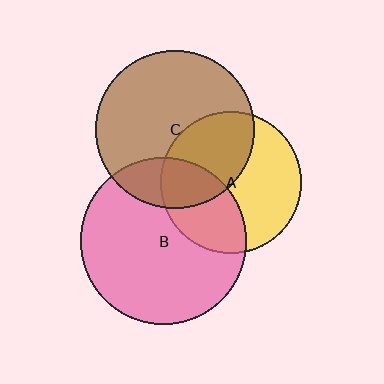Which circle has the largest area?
Circle B (pink).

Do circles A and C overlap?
Yes.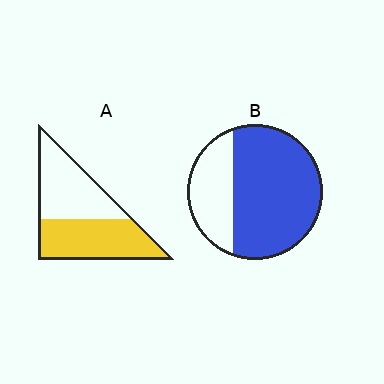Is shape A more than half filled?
Roughly half.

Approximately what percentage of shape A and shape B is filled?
A is approximately 50% and B is approximately 70%.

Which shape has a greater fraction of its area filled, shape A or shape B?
Shape B.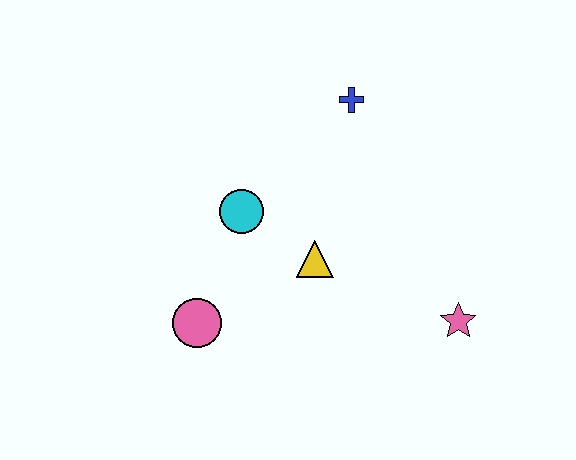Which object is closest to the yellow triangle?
The cyan circle is closest to the yellow triangle.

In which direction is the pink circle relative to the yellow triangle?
The pink circle is to the left of the yellow triangle.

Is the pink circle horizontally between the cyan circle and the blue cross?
No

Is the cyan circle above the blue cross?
No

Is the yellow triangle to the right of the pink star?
No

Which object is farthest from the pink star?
The pink circle is farthest from the pink star.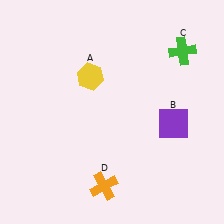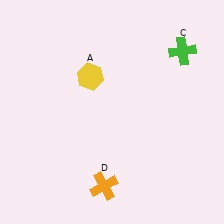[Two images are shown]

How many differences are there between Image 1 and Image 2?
There is 1 difference between the two images.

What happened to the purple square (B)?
The purple square (B) was removed in Image 2. It was in the bottom-right area of Image 1.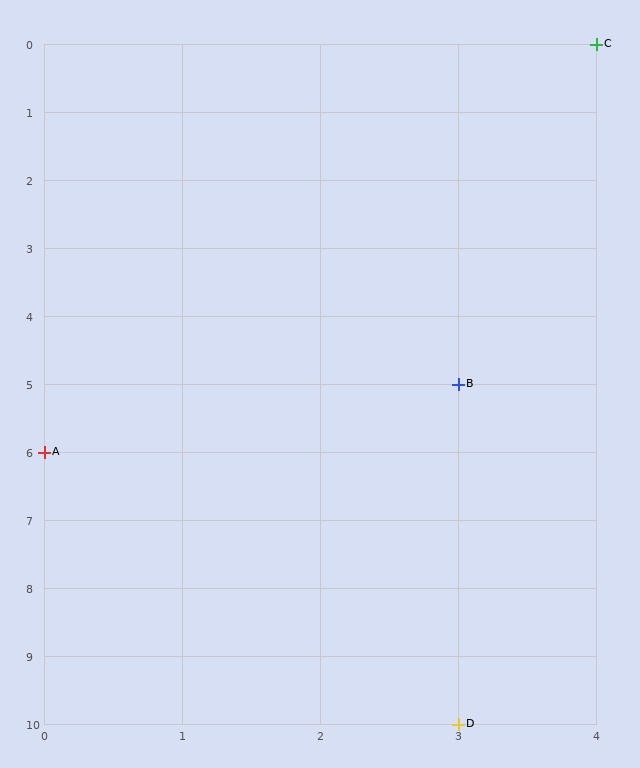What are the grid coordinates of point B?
Point B is at grid coordinates (3, 5).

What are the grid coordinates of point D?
Point D is at grid coordinates (3, 10).